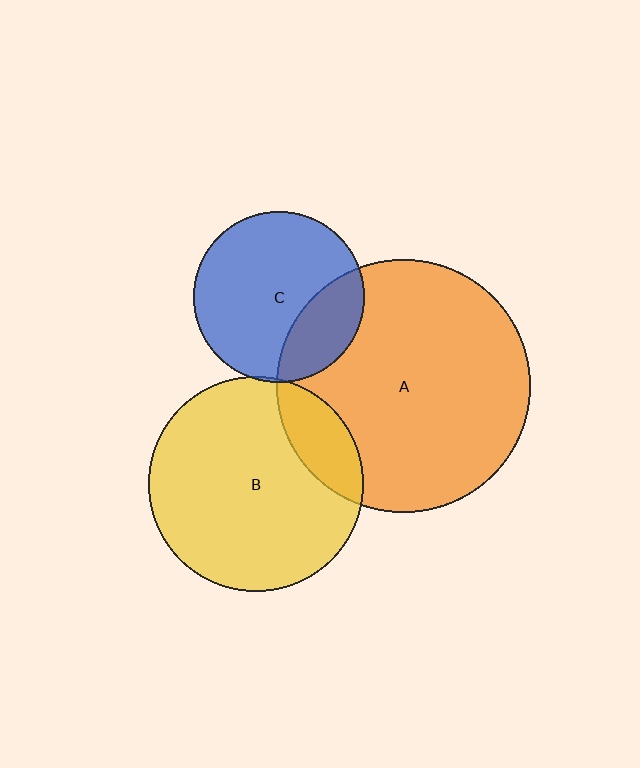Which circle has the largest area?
Circle A (orange).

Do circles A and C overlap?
Yes.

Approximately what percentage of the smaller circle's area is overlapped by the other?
Approximately 25%.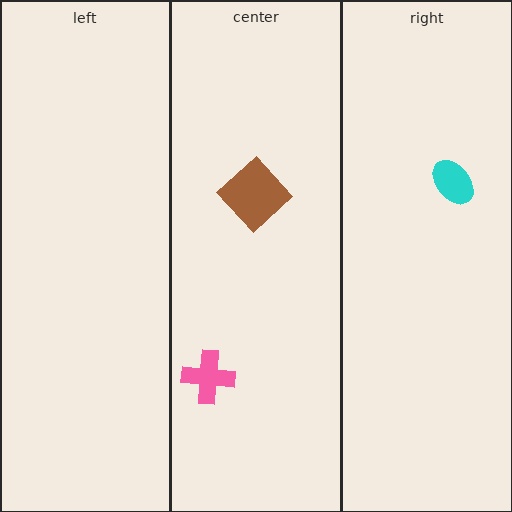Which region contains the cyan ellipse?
The right region.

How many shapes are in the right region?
1.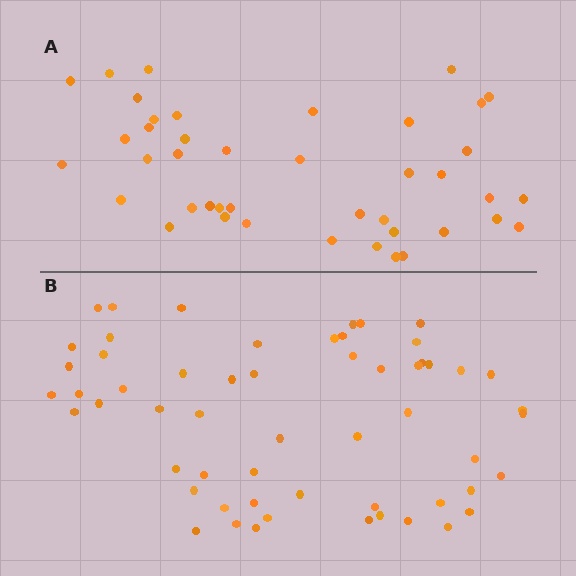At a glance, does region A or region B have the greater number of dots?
Region B (the bottom region) has more dots.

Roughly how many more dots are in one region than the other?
Region B has approximately 15 more dots than region A.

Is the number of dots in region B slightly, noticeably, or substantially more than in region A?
Region B has noticeably more, but not dramatically so. The ratio is roughly 1.4 to 1.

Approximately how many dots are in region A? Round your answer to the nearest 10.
About 40 dots. (The exact count is 42, which rounds to 40.)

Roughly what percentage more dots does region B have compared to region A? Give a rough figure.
About 35% more.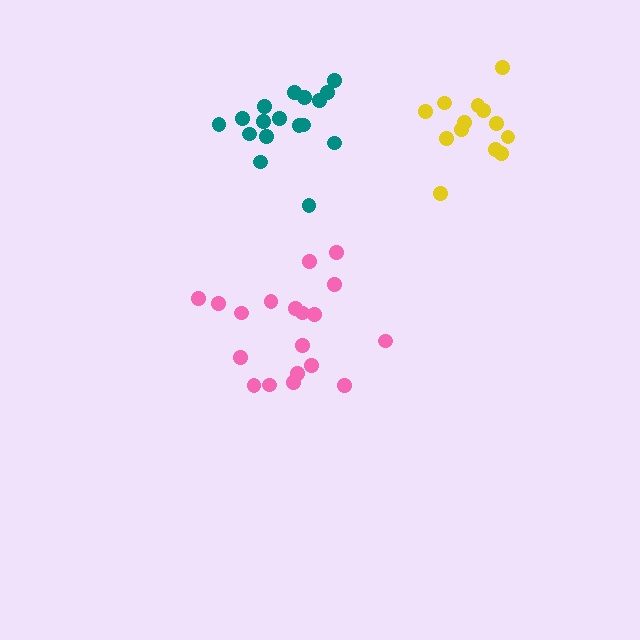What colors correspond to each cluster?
The clusters are colored: teal, pink, yellow.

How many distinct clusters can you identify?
There are 3 distinct clusters.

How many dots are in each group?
Group 1: 17 dots, Group 2: 19 dots, Group 3: 13 dots (49 total).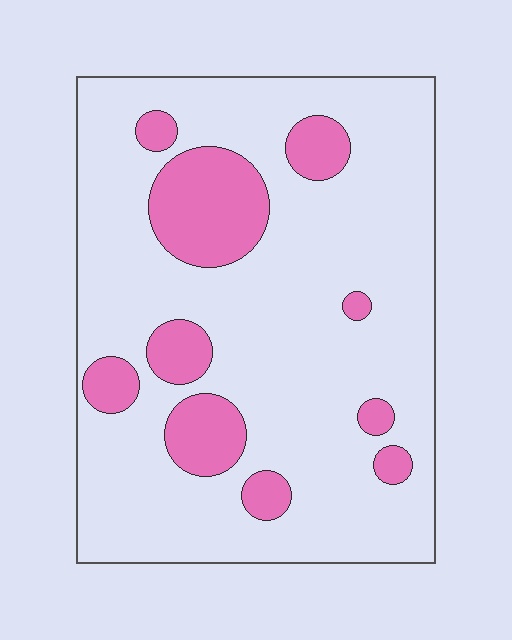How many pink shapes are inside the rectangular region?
10.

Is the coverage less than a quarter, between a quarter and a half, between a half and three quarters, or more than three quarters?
Less than a quarter.